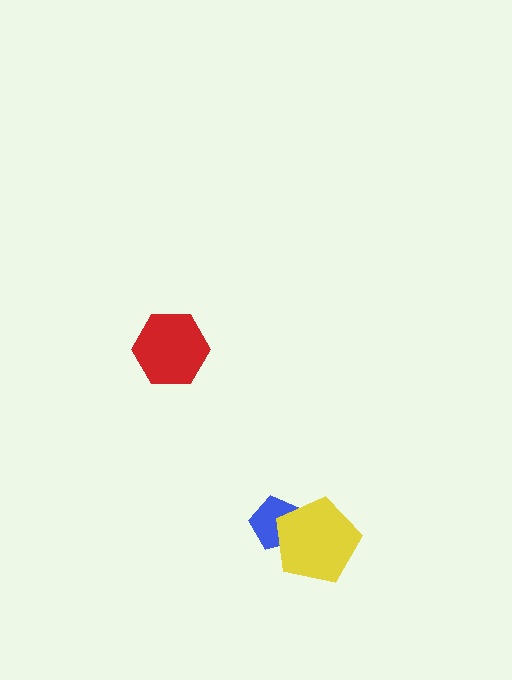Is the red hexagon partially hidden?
No, no other shape covers it.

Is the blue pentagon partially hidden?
Yes, it is partially covered by another shape.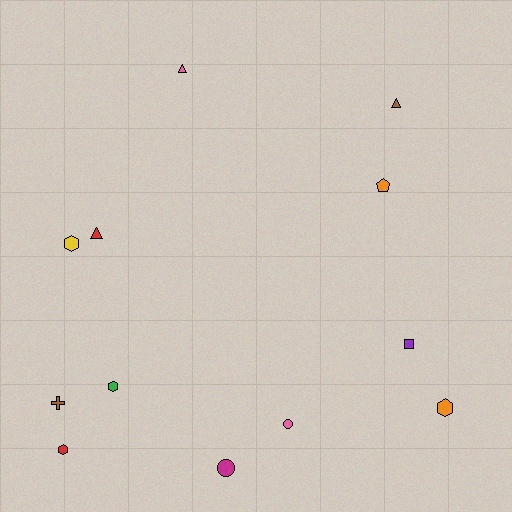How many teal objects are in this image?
There are no teal objects.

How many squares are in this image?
There is 1 square.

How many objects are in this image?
There are 12 objects.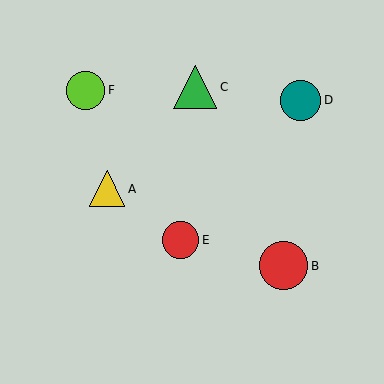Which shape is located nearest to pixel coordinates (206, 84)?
The green triangle (labeled C) at (195, 87) is nearest to that location.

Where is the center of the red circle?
The center of the red circle is at (180, 240).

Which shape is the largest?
The red circle (labeled B) is the largest.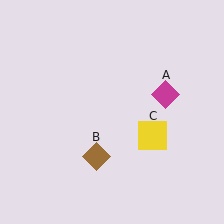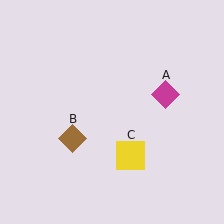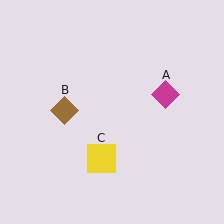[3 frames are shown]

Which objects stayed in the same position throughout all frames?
Magenta diamond (object A) remained stationary.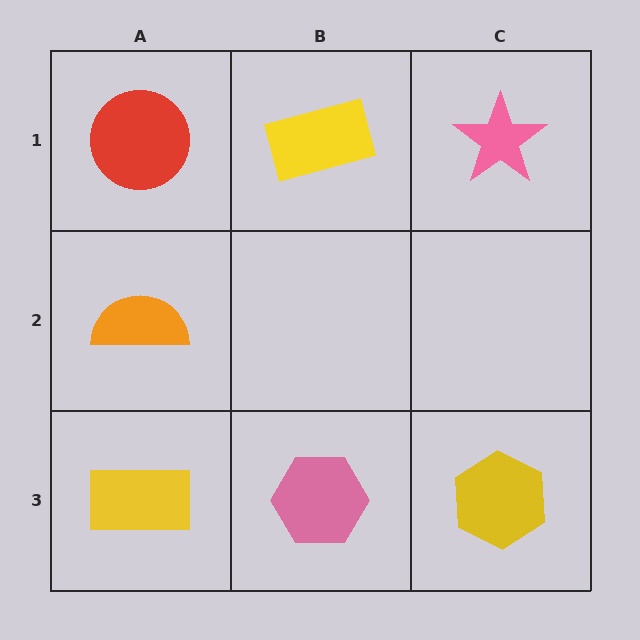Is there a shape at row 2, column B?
No, that cell is empty.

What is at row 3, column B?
A pink hexagon.